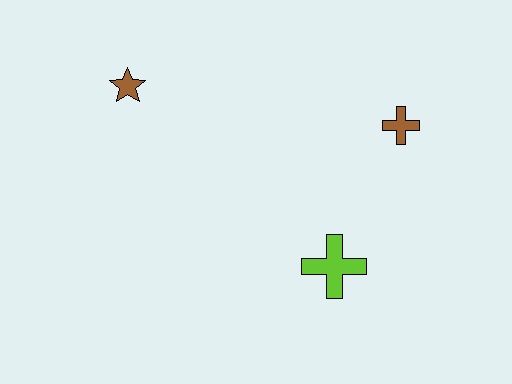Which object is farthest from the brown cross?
The brown star is farthest from the brown cross.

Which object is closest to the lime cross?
The brown cross is closest to the lime cross.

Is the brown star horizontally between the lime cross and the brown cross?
No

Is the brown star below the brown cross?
No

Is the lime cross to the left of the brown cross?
Yes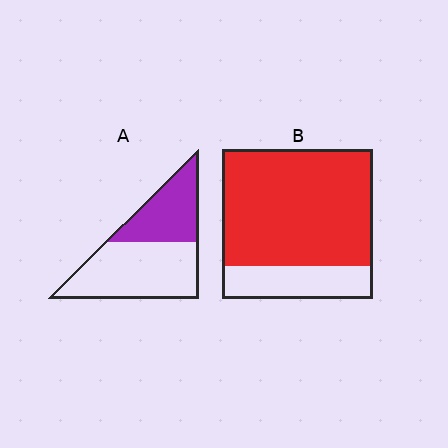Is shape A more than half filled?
No.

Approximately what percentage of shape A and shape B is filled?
A is approximately 40% and B is approximately 80%.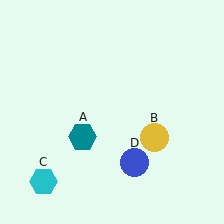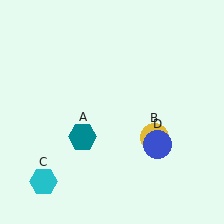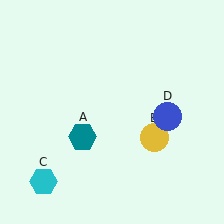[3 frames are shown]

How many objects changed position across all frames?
1 object changed position: blue circle (object D).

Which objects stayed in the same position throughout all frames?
Teal hexagon (object A) and yellow circle (object B) and cyan hexagon (object C) remained stationary.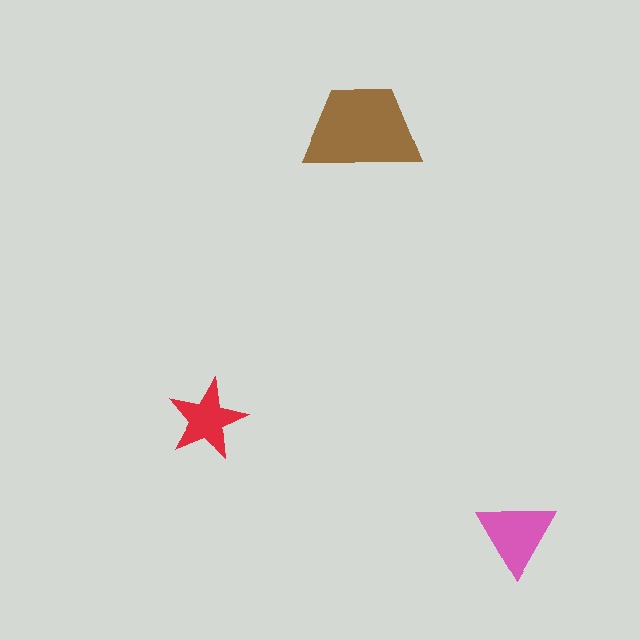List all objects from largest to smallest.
The brown trapezoid, the pink triangle, the red star.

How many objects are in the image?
There are 3 objects in the image.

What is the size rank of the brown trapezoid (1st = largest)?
1st.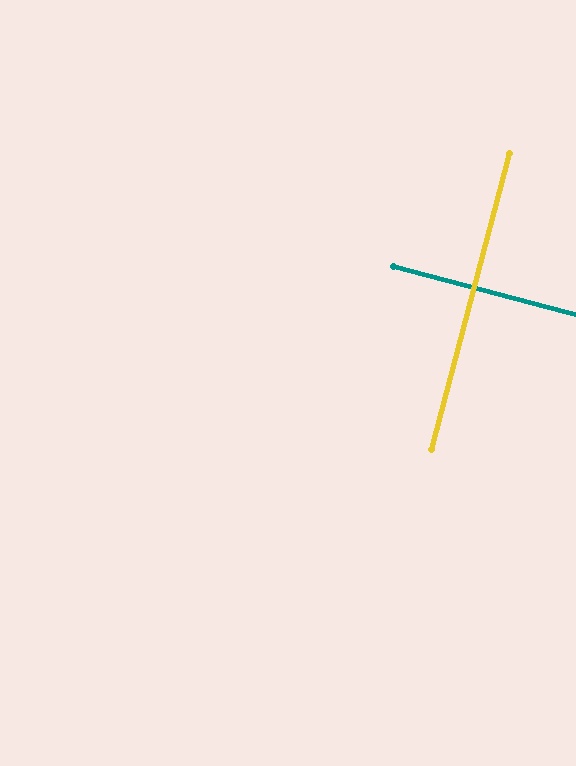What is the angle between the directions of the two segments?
Approximately 90 degrees.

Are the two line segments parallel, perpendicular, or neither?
Perpendicular — they meet at approximately 90°.